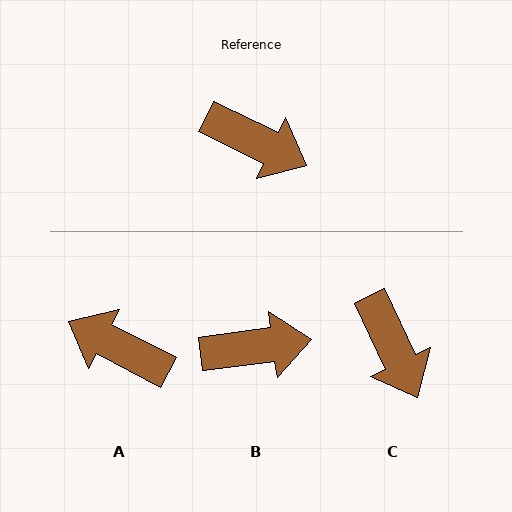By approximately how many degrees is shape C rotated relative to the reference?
Approximately 39 degrees clockwise.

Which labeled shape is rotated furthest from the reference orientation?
A, about 179 degrees away.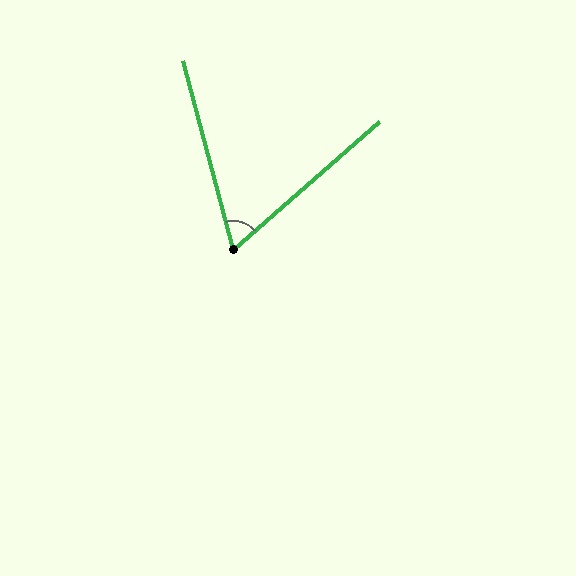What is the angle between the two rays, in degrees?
Approximately 63 degrees.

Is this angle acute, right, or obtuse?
It is acute.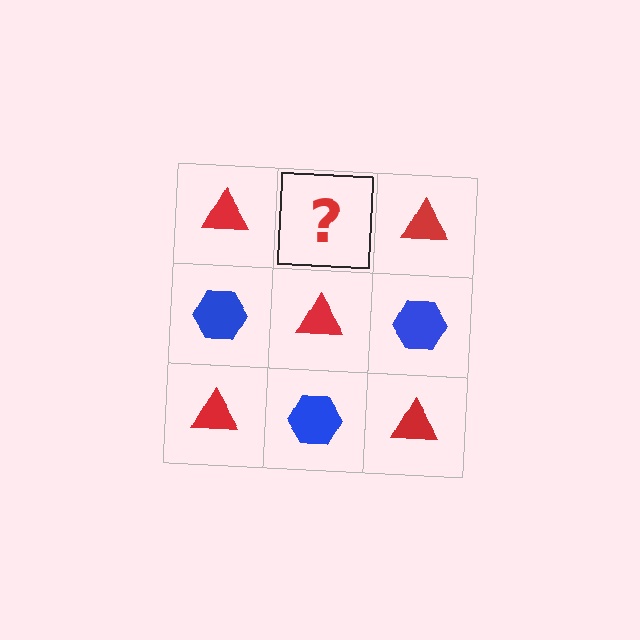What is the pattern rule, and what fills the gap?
The rule is that it alternates red triangle and blue hexagon in a checkerboard pattern. The gap should be filled with a blue hexagon.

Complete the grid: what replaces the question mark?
The question mark should be replaced with a blue hexagon.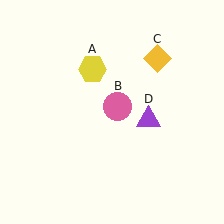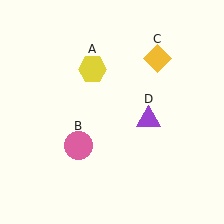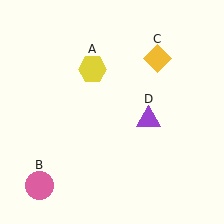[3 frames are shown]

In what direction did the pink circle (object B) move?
The pink circle (object B) moved down and to the left.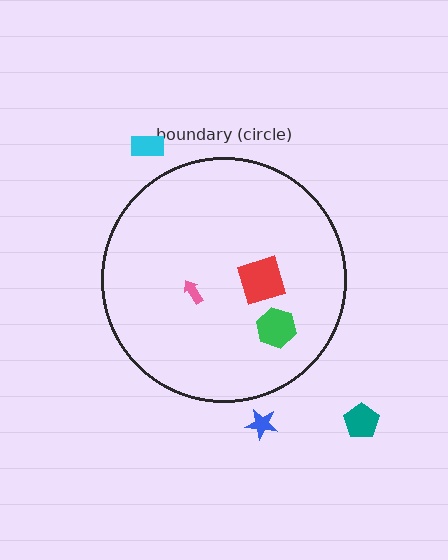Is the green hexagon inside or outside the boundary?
Inside.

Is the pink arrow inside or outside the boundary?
Inside.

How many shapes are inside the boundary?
3 inside, 3 outside.